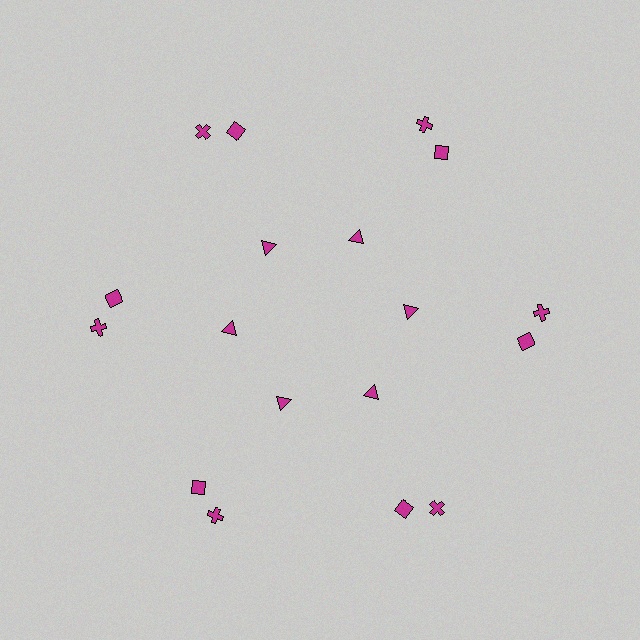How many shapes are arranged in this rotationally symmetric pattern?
There are 18 shapes, arranged in 6 groups of 3.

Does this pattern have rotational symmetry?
Yes, this pattern has 6-fold rotational symmetry. It looks the same after rotating 60 degrees around the center.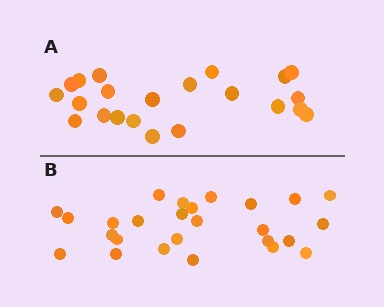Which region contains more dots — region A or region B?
Region B (the bottom region) has more dots.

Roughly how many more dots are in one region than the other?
Region B has about 4 more dots than region A.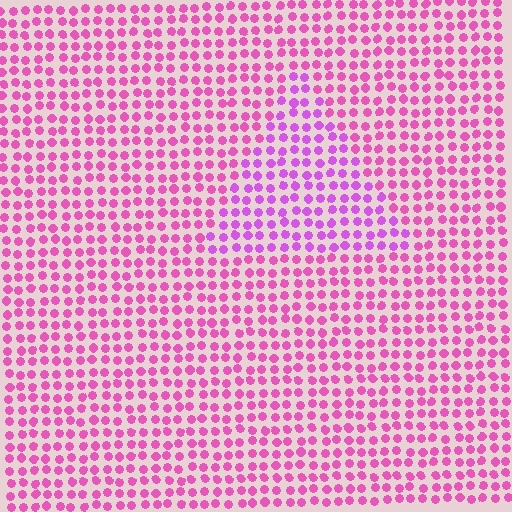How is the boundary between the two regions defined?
The boundary is defined purely by a slight shift in hue (about 25 degrees). Spacing, size, and orientation are identical on both sides.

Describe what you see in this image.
The image is filled with small pink elements in a uniform arrangement. A triangle-shaped region is visible where the elements are tinted to a slightly different hue, forming a subtle color boundary.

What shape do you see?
I see a triangle.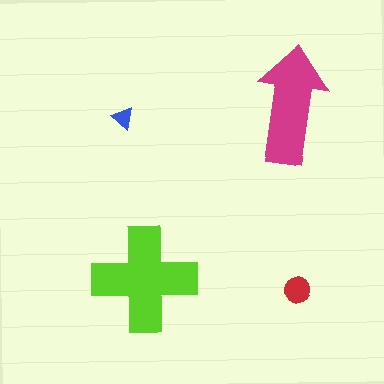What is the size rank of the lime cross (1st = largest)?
1st.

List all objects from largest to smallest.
The lime cross, the magenta arrow, the red circle, the blue triangle.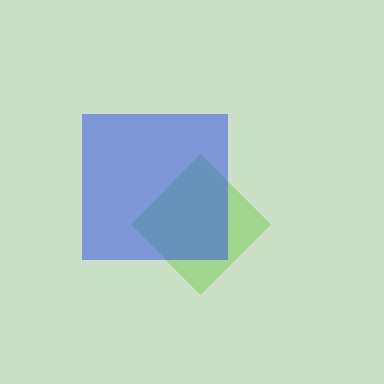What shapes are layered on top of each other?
The layered shapes are: a lime diamond, a blue square.